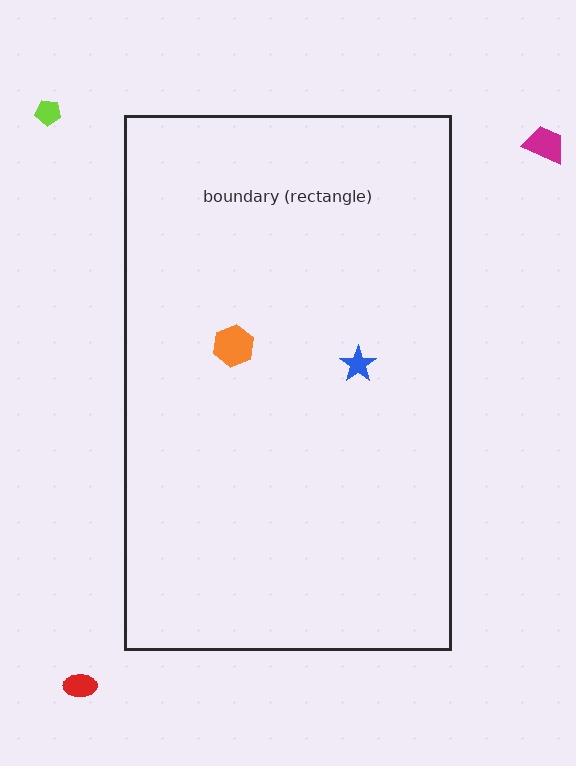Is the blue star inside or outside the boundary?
Inside.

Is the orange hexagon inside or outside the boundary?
Inside.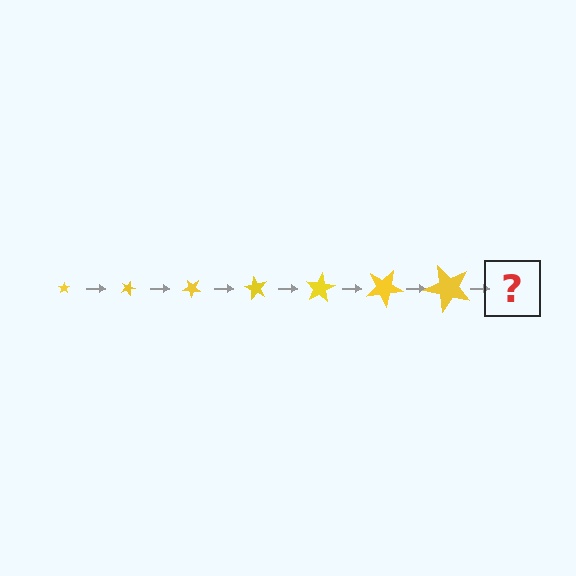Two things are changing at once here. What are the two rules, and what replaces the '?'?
The two rules are that the star grows larger each step and it rotates 20 degrees each step. The '?' should be a star, larger than the previous one and rotated 140 degrees from the start.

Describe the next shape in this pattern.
It should be a star, larger than the previous one and rotated 140 degrees from the start.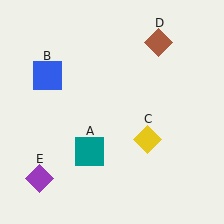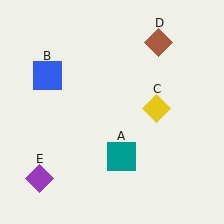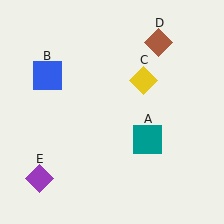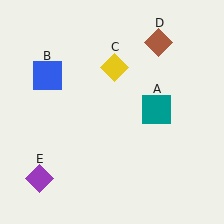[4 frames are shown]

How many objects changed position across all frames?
2 objects changed position: teal square (object A), yellow diamond (object C).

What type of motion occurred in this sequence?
The teal square (object A), yellow diamond (object C) rotated counterclockwise around the center of the scene.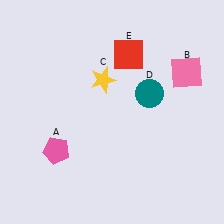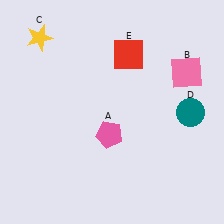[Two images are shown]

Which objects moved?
The objects that moved are: the pink pentagon (A), the yellow star (C), the teal circle (D).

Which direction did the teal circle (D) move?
The teal circle (D) moved right.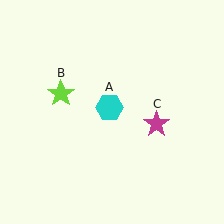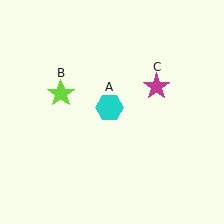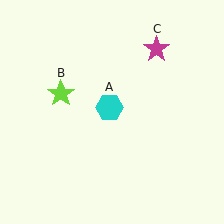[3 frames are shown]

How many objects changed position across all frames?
1 object changed position: magenta star (object C).